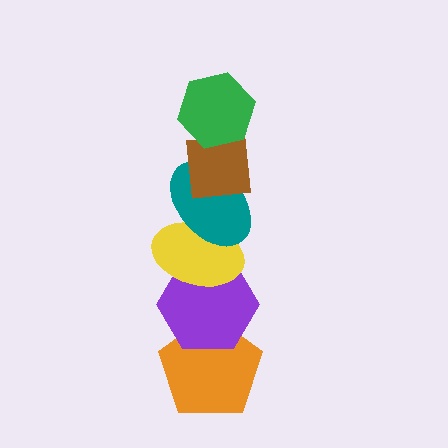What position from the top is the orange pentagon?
The orange pentagon is 6th from the top.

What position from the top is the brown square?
The brown square is 2nd from the top.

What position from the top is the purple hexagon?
The purple hexagon is 5th from the top.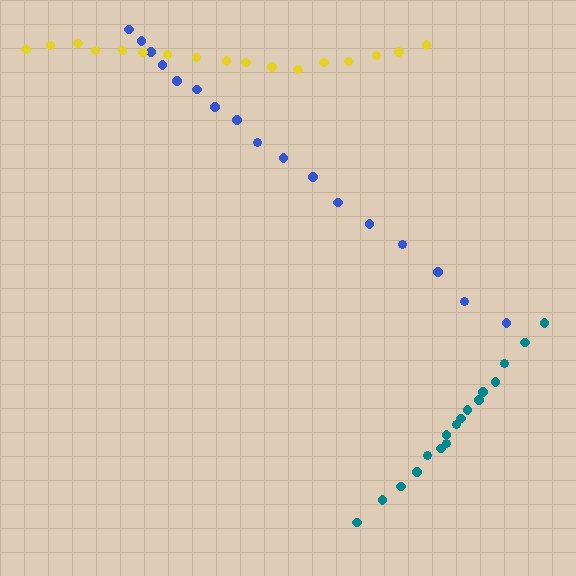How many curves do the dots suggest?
There are 3 distinct paths.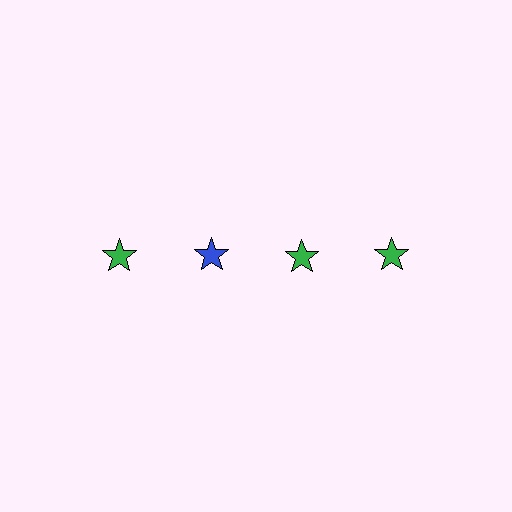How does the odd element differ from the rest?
It has a different color: blue instead of green.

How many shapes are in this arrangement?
There are 4 shapes arranged in a grid pattern.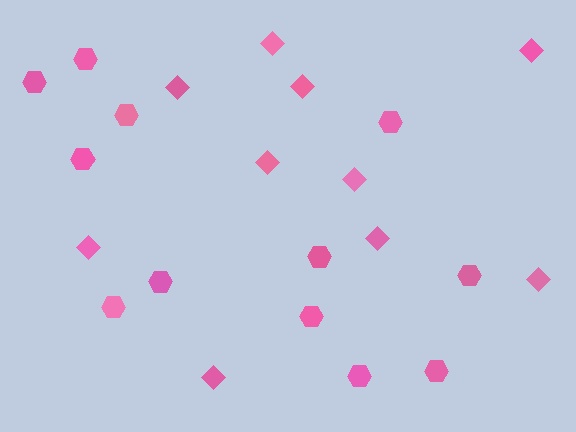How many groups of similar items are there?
There are 2 groups: one group of hexagons (12) and one group of diamonds (10).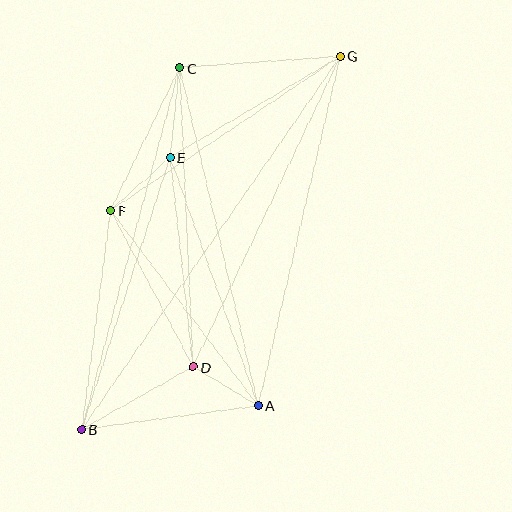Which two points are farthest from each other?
Points B and G are farthest from each other.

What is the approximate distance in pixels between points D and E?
The distance between D and E is approximately 211 pixels.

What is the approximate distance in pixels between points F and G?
The distance between F and G is approximately 277 pixels.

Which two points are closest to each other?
Points A and D are closest to each other.